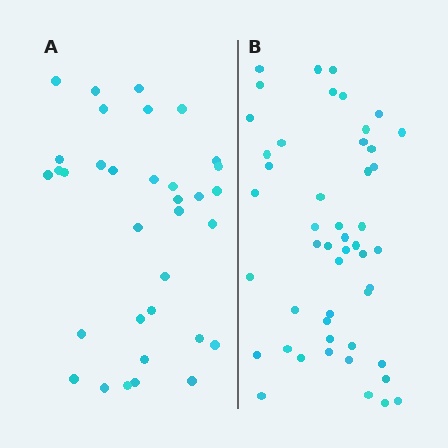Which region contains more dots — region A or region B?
Region B (the right region) has more dots.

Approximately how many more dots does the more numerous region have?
Region B has approximately 15 more dots than region A.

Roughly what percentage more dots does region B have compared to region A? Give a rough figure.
About 45% more.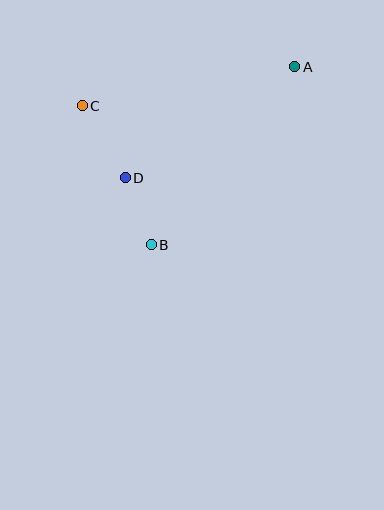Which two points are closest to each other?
Points B and D are closest to each other.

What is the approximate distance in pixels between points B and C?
The distance between B and C is approximately 155 pixels.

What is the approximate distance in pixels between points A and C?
The distance between A and C is approximately 216 pixels.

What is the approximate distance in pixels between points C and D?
The distance between C and D is approximately 84 pixels.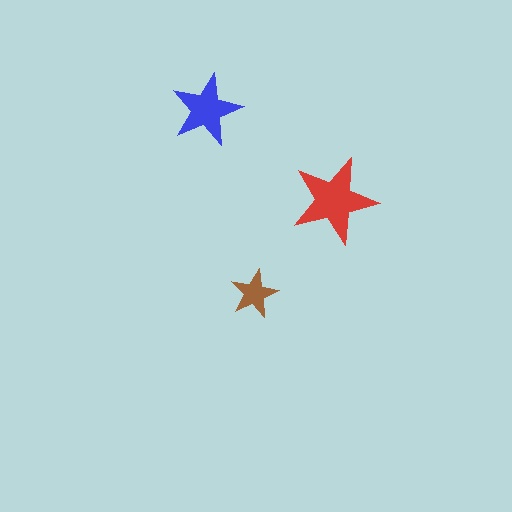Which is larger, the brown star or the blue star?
The blue one.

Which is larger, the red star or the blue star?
The red one.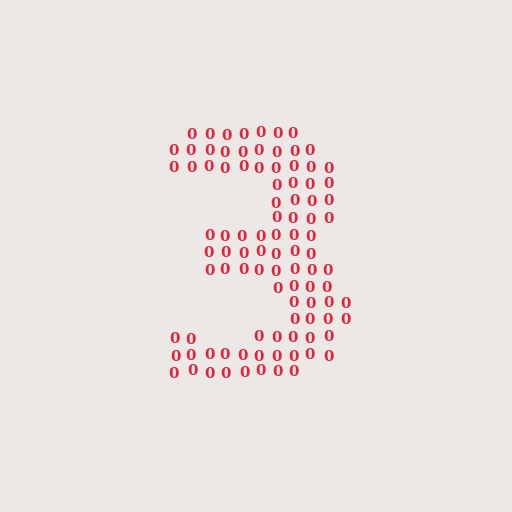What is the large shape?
The large shape is the digit 3.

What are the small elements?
The small elements are digit 0's.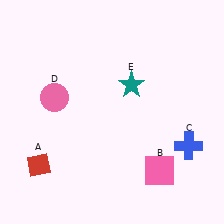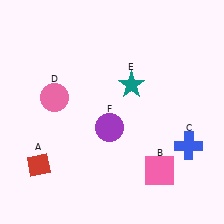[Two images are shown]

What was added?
A purple circle (F) was added in Image 2.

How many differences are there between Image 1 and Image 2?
There is 1 difference between the two images.